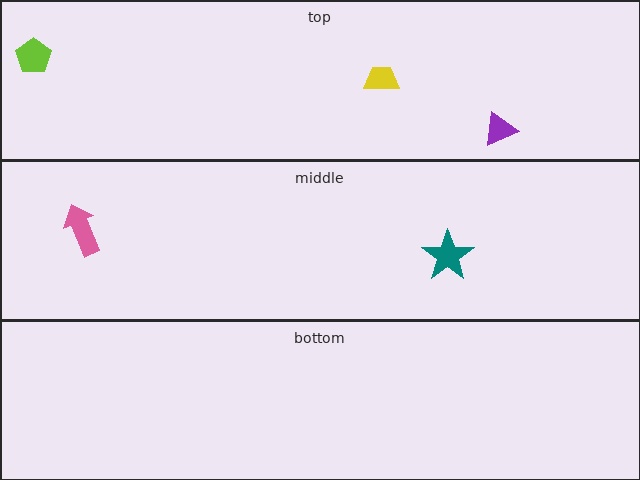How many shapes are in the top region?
3.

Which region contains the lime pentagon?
The top region.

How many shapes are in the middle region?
2.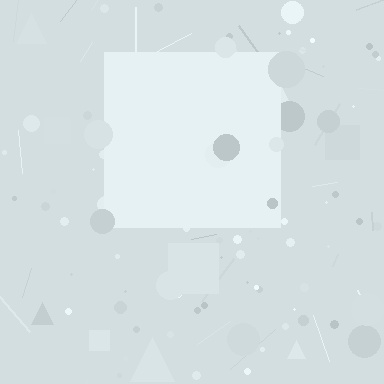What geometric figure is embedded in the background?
A square is embedded in the background.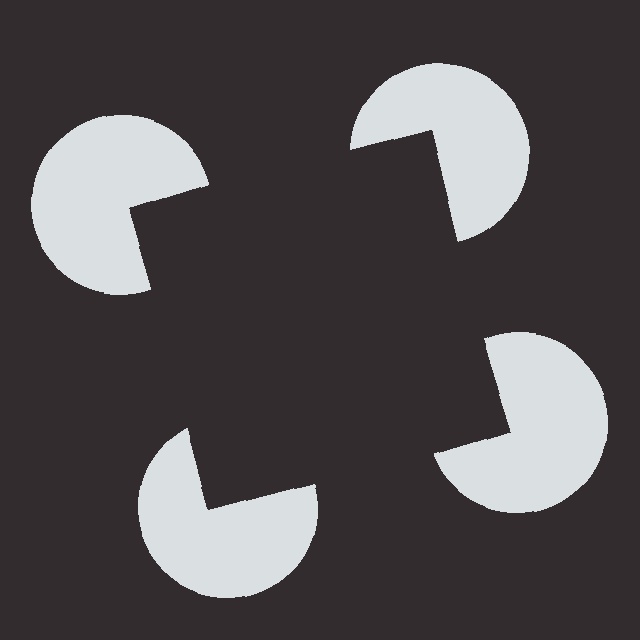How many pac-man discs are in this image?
There are 4 — one at each vertex of the illusory square.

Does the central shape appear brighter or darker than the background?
It typically appears slightly darker than the background, even though no actual brightness change is drawn.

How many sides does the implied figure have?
4 sides.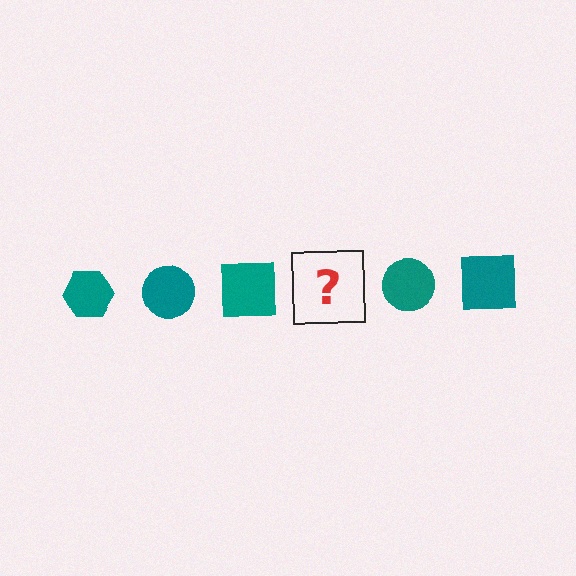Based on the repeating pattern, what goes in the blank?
The blank should be a teal hexagon.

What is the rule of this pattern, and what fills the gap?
The rule is that the pattern cycles through hexagon, circle, square shapes in teal. The gap should be filled with a teal hexagon.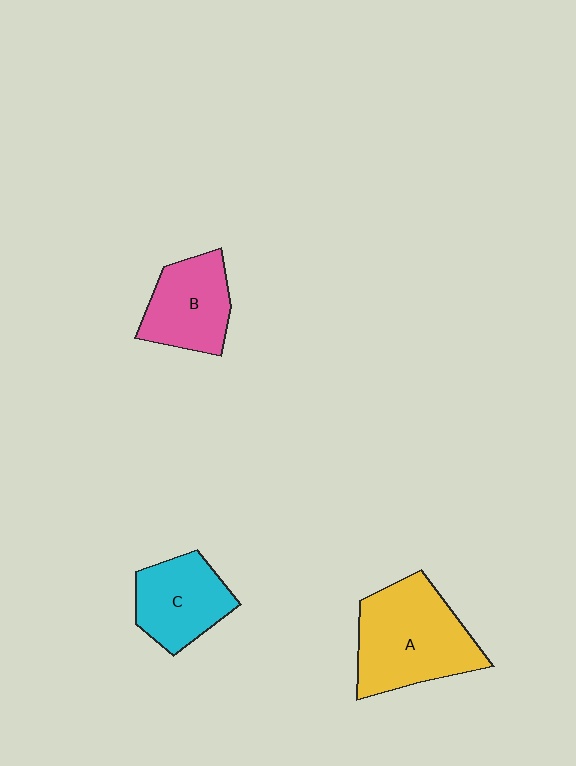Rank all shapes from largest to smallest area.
From largest to smallest: A (yellow), B (pink), C (cyan).